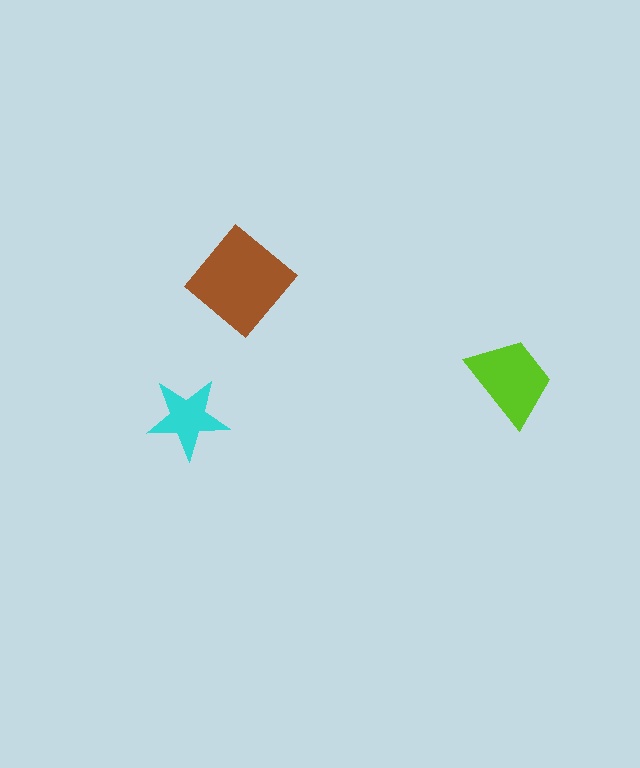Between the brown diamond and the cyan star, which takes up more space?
The brown diamond.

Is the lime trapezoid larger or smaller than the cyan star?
Larger.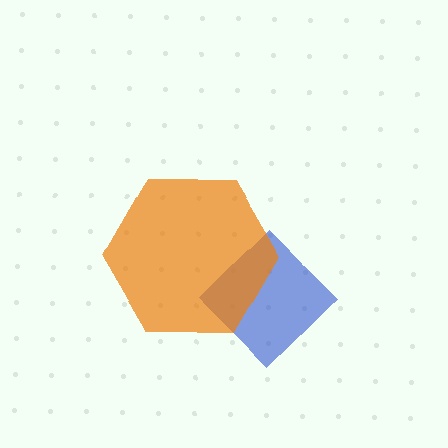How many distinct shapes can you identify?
There are 2 distinct shapes: a blue diamond, an orange hexagon.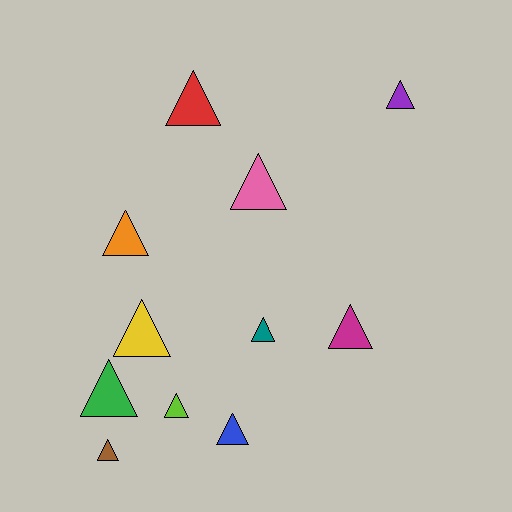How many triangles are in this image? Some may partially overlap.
There are 11 triangles.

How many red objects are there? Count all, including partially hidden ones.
There is 1 red object.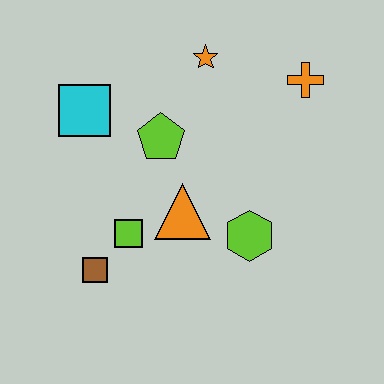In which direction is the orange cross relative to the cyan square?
The orange cross is to the right of the cyan square.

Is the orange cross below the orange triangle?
No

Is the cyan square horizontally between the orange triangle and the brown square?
No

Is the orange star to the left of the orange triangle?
No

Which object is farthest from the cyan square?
The orange cross is farthest from the cyan square.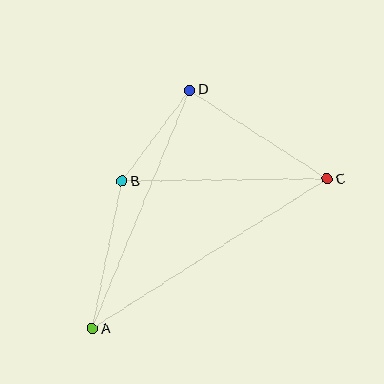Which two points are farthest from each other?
Points A and C are farthest from each other.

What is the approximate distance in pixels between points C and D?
The distance between C and D is approximately 164 pixels.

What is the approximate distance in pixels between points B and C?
The distance between B and C is approximately 205 pixels.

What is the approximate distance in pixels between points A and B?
The distance between A and B is approximately 150 pixels.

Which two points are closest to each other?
Points B and D are closest to each other.